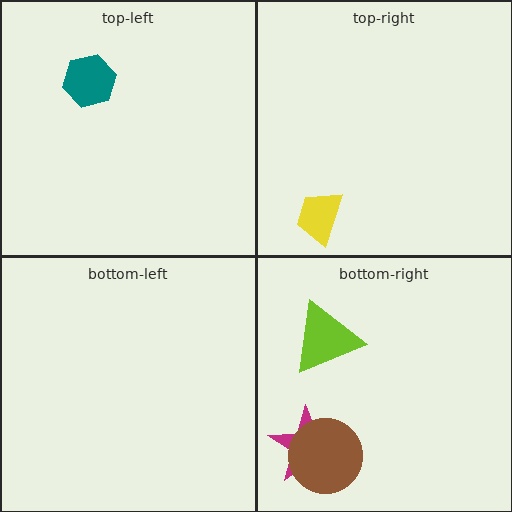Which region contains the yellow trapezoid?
The top-right region.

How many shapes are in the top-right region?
1.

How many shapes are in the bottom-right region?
3.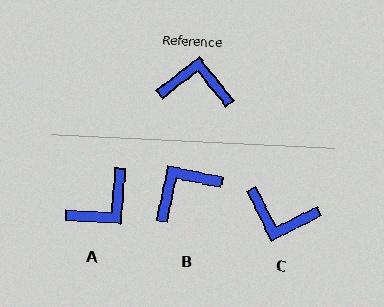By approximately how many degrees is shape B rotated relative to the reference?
Approximately 39 degrees counter-clockwise.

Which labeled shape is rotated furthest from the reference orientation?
C, about 168 degrees away.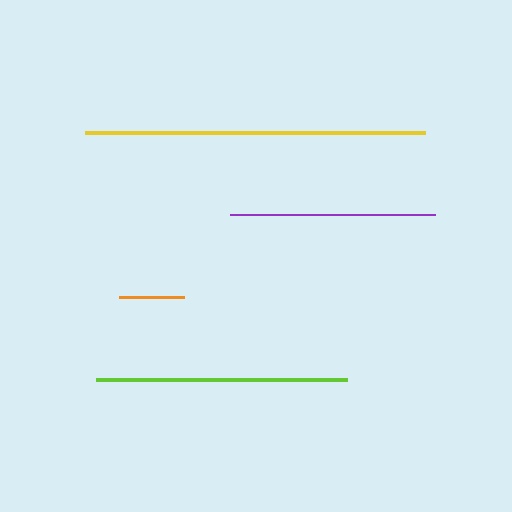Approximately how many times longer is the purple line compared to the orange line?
The purple line is approximately 3.1 times the length of the orange line.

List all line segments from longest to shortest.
From longest to shortest: yellow, lime, purple, orange.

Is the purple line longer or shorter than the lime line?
The lime line is longer than the purple line.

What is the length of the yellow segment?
The yellow segment is approximately 339 pixels long.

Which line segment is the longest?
The yellow line is the longest at approximately 339 pixels.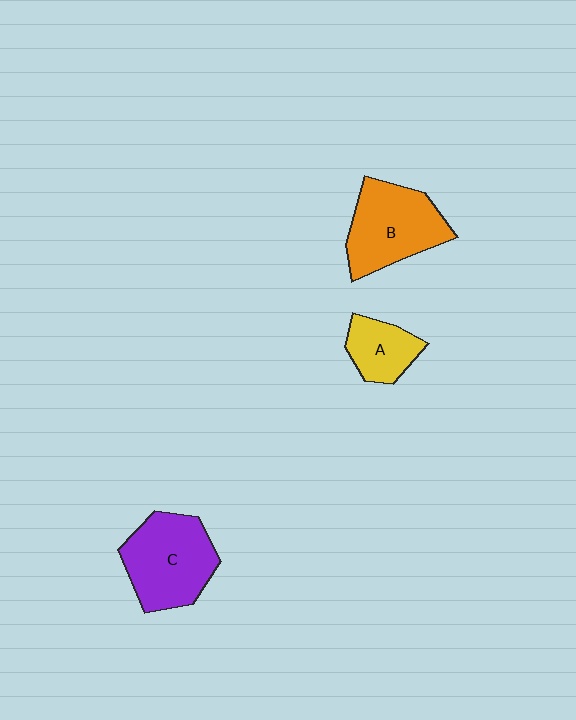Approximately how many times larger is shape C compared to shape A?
Approximately 1.9 times.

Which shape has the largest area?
Shape C (purple).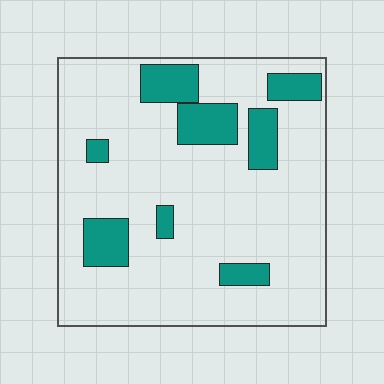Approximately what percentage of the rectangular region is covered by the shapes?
Approximately 20%.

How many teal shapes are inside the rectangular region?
8.